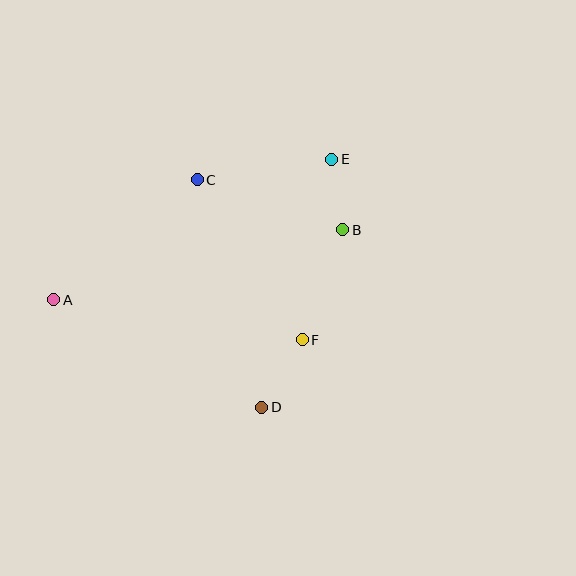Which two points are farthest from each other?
Points A and E are farthest from each other.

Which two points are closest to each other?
Points B and E are closest to each other.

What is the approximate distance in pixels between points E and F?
The distance between E and F is approximately 183 pixels.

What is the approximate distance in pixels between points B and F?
The distance between B and F is approximately 117 pixels.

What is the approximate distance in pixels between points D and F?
The distance between D and F is approximately 78 pixels.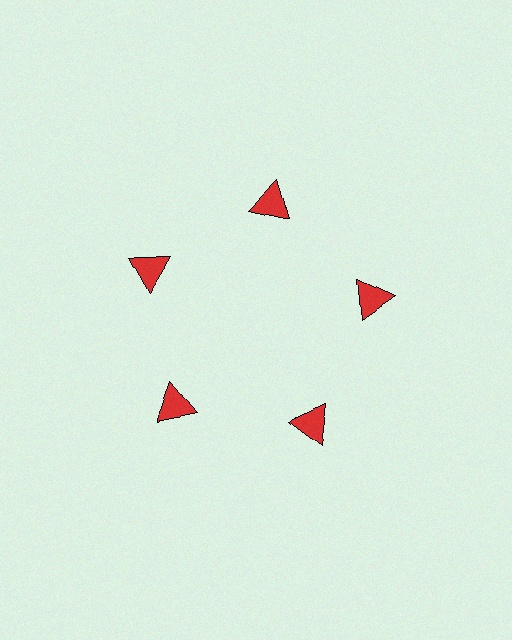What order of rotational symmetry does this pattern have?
This pattern has 5-fold rotational symmetry.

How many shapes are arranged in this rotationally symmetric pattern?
There are 5 shapes, arranged in 5 groups of 1.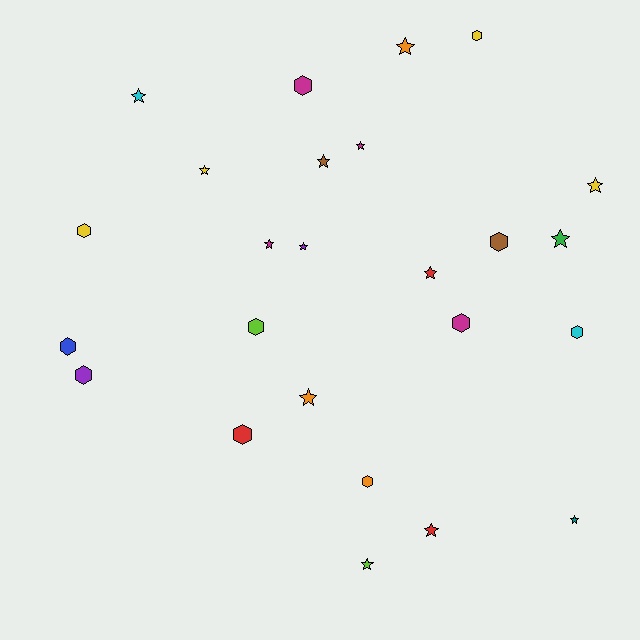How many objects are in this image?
There are 25 objects.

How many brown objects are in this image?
There are 2 brown objects.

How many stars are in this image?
There are 14 stars.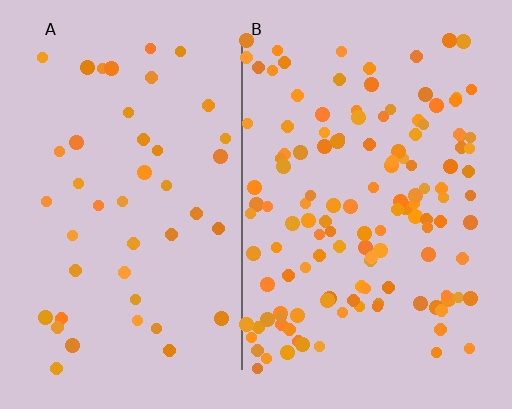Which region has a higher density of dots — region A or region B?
B (the right).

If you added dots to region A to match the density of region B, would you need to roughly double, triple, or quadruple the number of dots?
Approximately triple.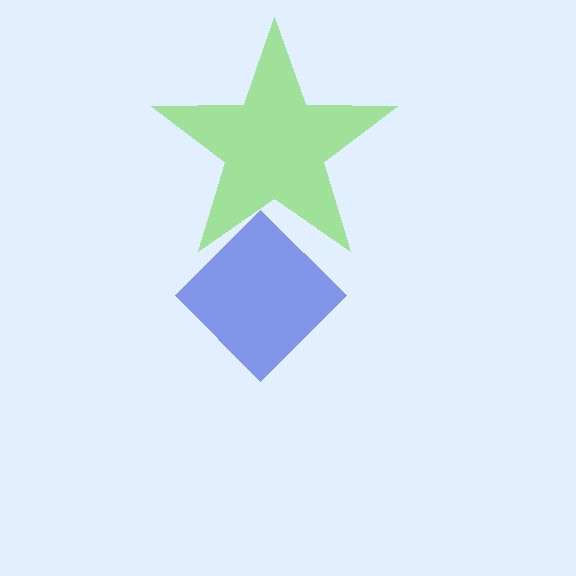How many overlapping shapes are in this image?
There are 2 overlapping shapes in the image.